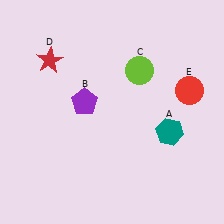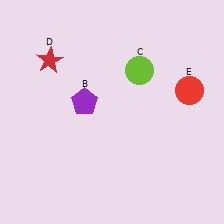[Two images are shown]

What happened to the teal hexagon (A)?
The teal hexagon (A) was removed in Image 2. It was in the bottom-right area of Image 1.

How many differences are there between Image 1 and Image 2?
There is 1 difference between the two images.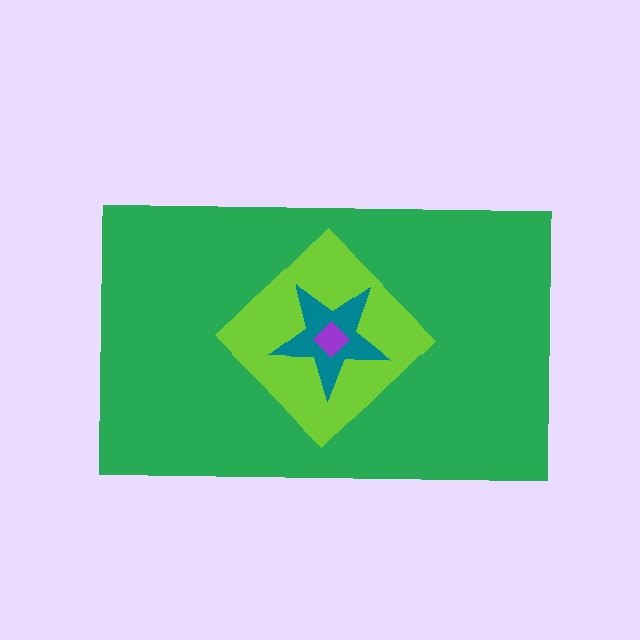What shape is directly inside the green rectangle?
The lime diamond.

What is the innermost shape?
The purple diamond.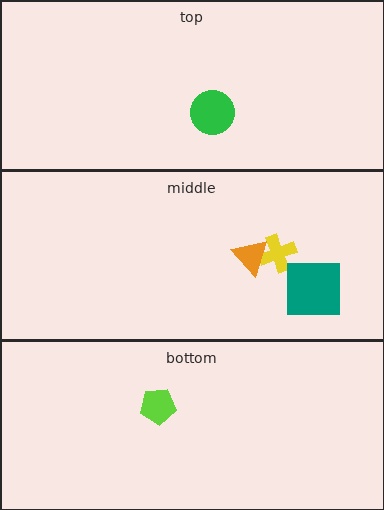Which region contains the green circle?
The top region.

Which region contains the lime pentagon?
The bottom region.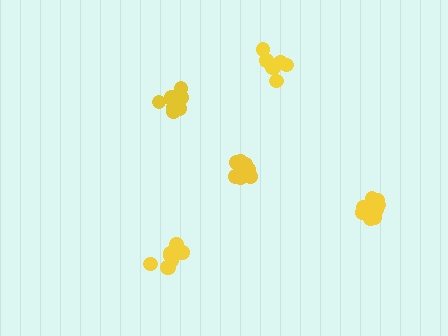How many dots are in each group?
Group 1: 7 dots, Group 2: 10 dots, Group 3: 12 dots, Group 4: 11 dots, Group 5: 12 dots (52 total).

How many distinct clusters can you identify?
There are 5 distinct clusters.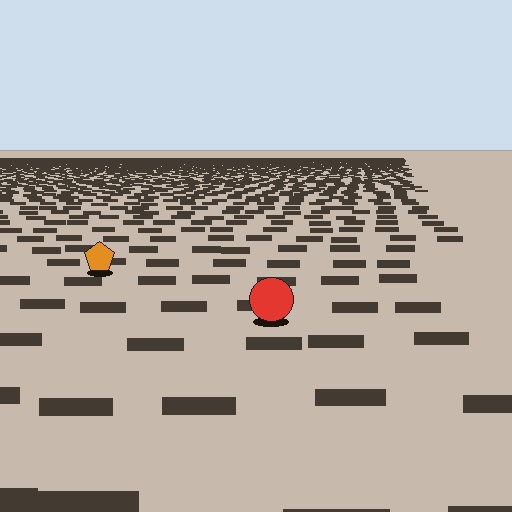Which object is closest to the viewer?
The red circle is closest. The texture marks near it are larger and more spread out.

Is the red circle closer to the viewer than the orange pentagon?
Yes. The red circle is closer — you can tell from the texture gradient: the ground texture is coarser near it.